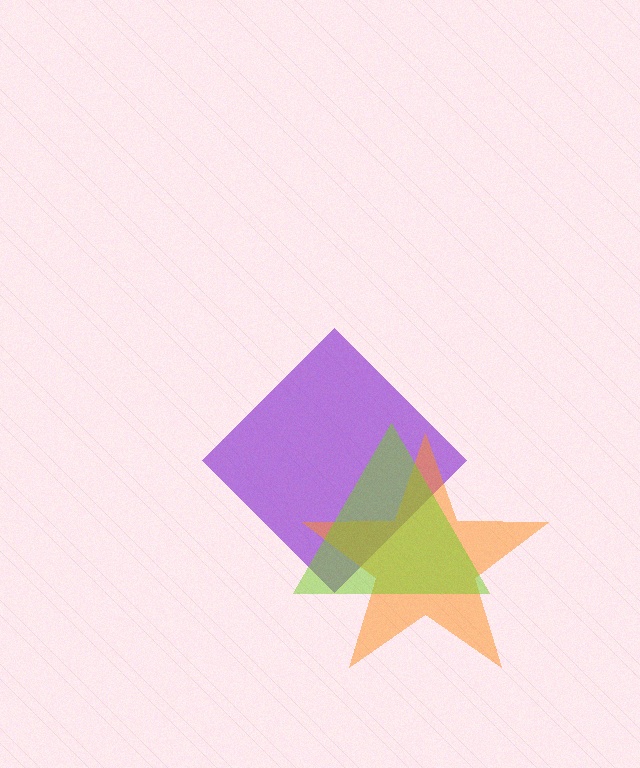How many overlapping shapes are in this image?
There are 3 overlapping shapes in the image.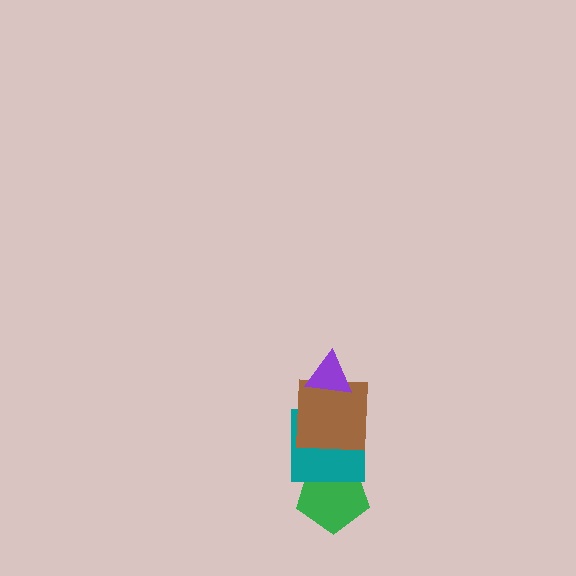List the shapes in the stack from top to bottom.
From top to bottom: the purple triangle, the brown square, the teal square, the green pentagon.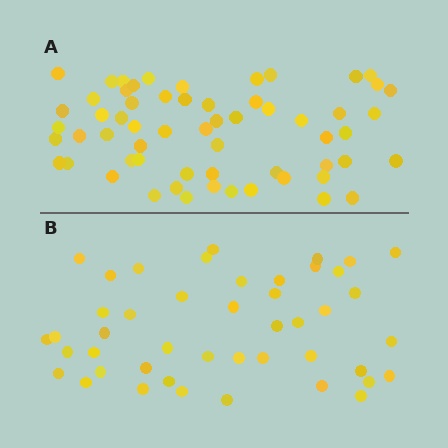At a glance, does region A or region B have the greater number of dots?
Region A (the top region) has more dots.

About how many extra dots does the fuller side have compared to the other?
Region A has approximately 15 more dots than region B.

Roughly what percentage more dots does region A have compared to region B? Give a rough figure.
About 35% more.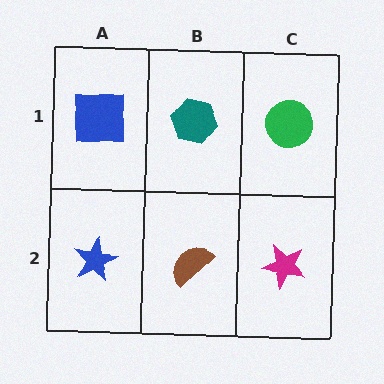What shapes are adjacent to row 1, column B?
A brown semicircle (row 2, column B), a blue square (row 1, column A), a green circle (row 1, column C).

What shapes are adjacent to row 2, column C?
A green circle (row 1, column C), a brown semicircle (row 2, column B).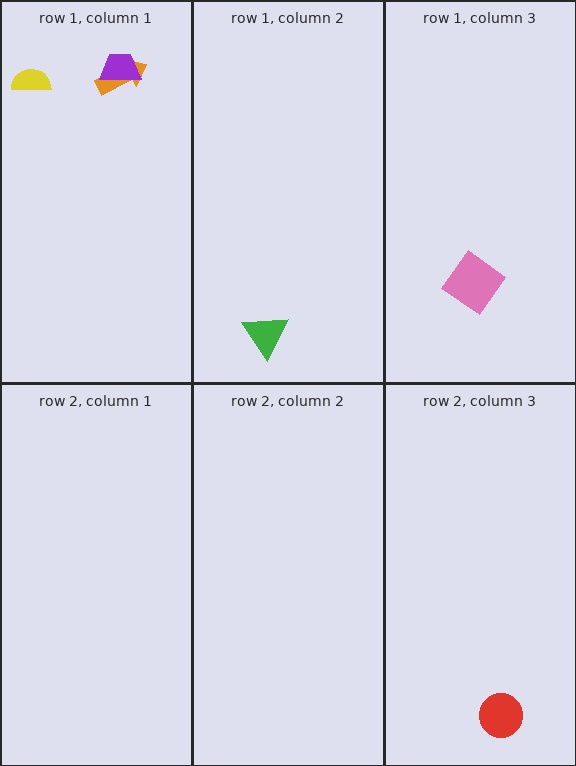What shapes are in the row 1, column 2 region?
The green triangle.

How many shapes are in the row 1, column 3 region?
1.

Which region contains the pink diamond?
The row 1, column 3 region.